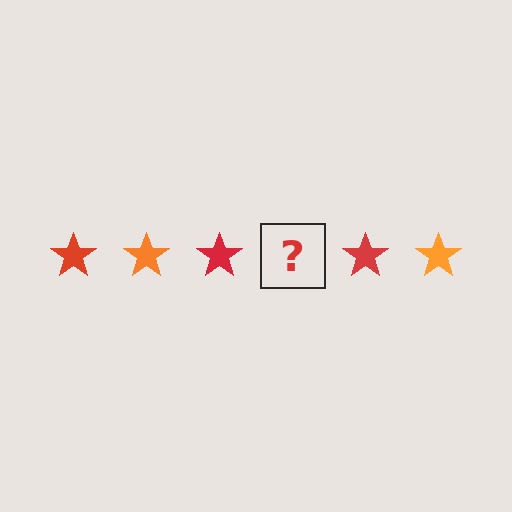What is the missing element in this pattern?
The missing element is an orange star.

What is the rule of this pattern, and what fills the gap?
The rule is that the pattern cycles through red, orange stars. The gap should be filled with an orange star.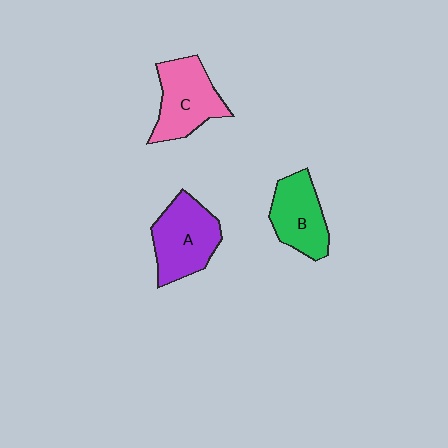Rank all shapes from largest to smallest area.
From largest to smallest: A (purple), C (pink), B (green).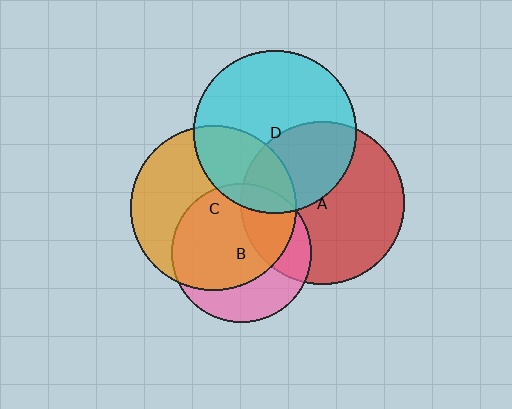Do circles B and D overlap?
Yes.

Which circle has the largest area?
Circle C (orange).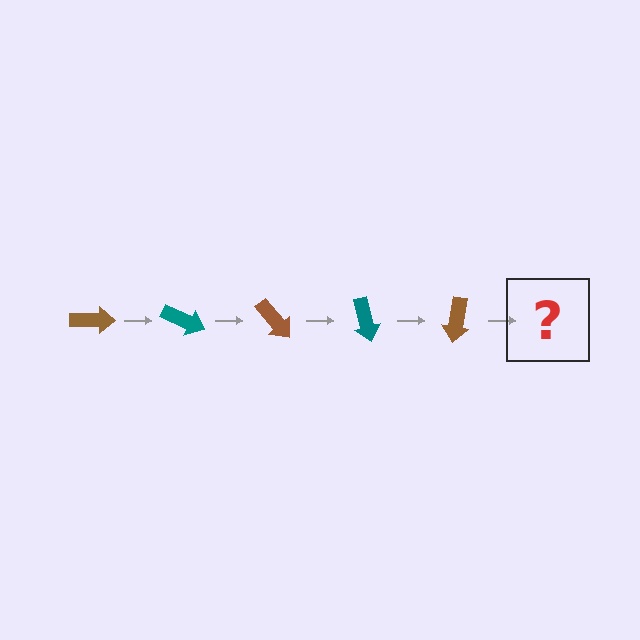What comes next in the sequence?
The next element should be a teal arrow, rotated 125 degrees from the start.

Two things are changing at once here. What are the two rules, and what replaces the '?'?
The two rules are that it rotates 25 degrees each step and the color cycles through brown and teal. The '?' should be a teal arrow, rotated 125 degrees from the start.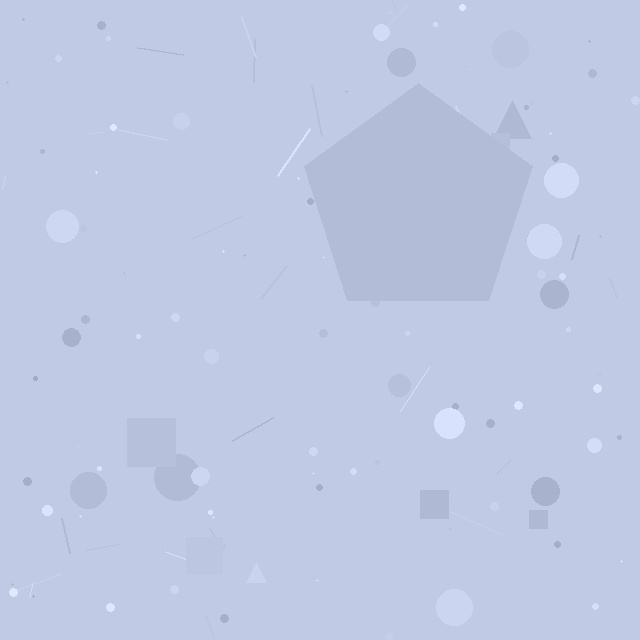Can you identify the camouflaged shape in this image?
The camouflaged shape is a pentagon.